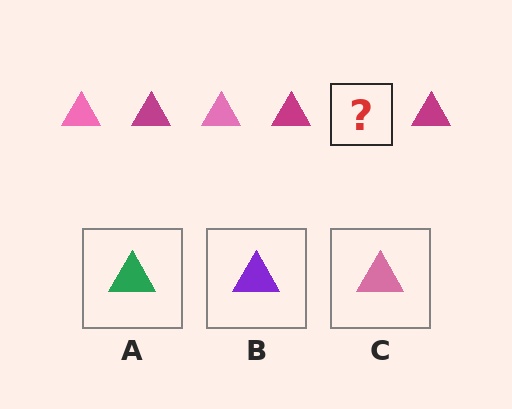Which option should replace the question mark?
Option C.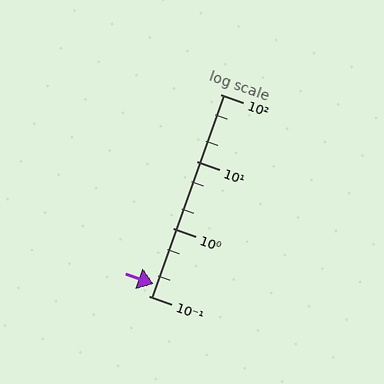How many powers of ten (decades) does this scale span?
The scale spans 3 decades, from 0.1 to 100.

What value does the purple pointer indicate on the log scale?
The pointer indicates approximately 0.15.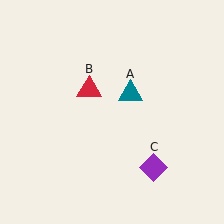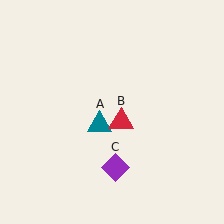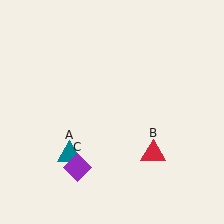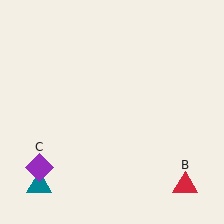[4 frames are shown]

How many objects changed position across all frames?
3 objects changed position: teal triangle (object A), red triangle (object B), purple diamond (object C).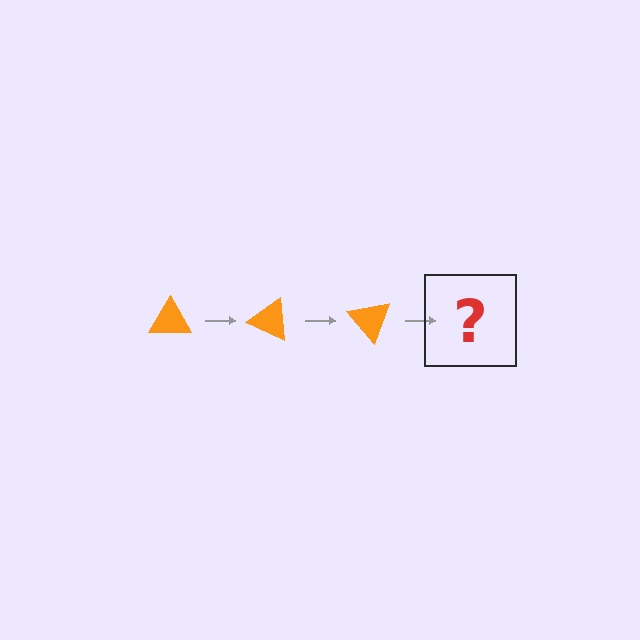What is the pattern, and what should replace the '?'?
The pattern is that the triangle rotates 25 degrees each step. The '?' should be an orange triangle rotated 75 degrees.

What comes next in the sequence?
The next element should be an orange triangle rotated 75 degrees.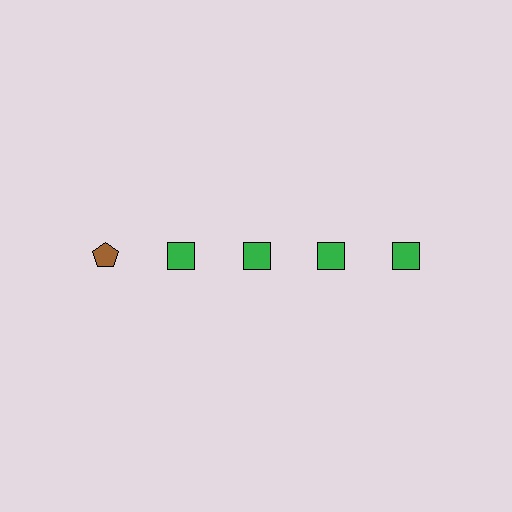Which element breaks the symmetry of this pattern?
The brown pentagon in the top row, leftmost column breaks the symmetry. All other shapes are green squares.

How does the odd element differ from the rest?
It differs in both color (brown instead of green) and shape (pentagon instead of square).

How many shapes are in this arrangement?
There are 5 shapes arranged in a grid pattern.